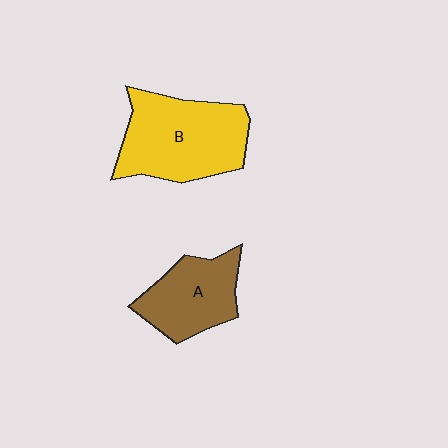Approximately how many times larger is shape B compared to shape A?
Approximately 1.5 times.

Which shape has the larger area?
Shape B (yellow).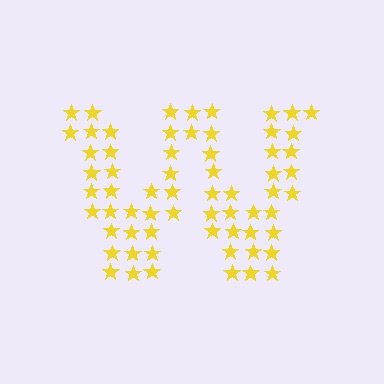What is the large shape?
The large shape is the letter W.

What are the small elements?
The small elements are stars.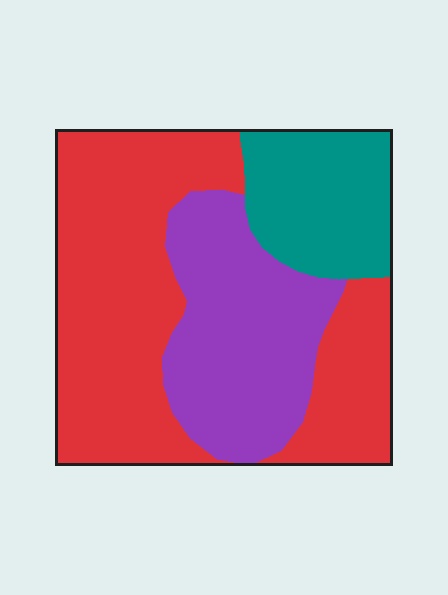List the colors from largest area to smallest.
From largest to smallest: red, purple, teal.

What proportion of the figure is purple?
Purple covers roughly 30% of the figure.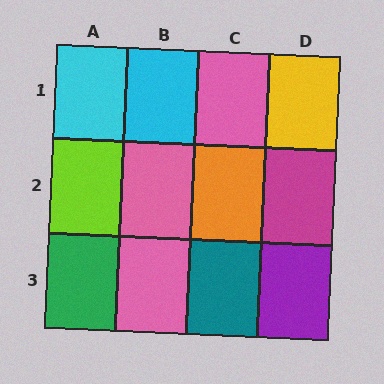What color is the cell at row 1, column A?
Cyan.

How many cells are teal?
1 cell is teal.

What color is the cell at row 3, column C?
Teal.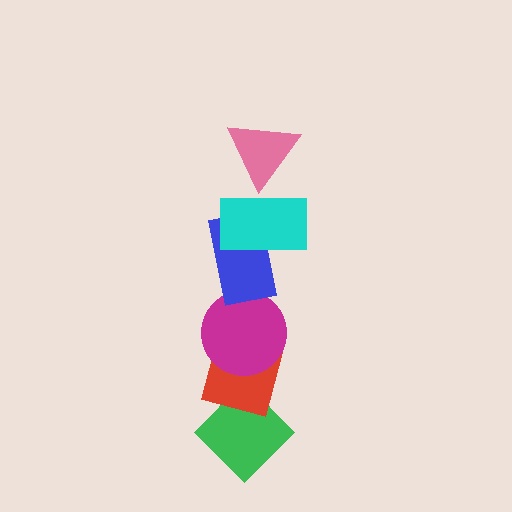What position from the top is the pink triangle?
The pink triangle is 1st from the top.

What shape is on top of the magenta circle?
The blue rectangle is on top of the magenta circle.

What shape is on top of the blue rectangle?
The cyan rectangle is on top of the blue rectangle.